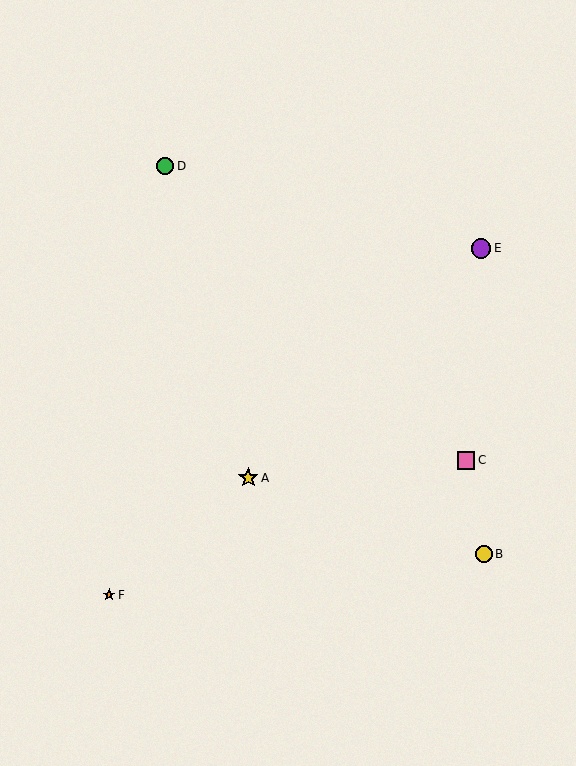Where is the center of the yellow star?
The center of the yellow star is at (248, 478).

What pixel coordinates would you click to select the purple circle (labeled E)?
Click at (481, 248) to select the purple circle E.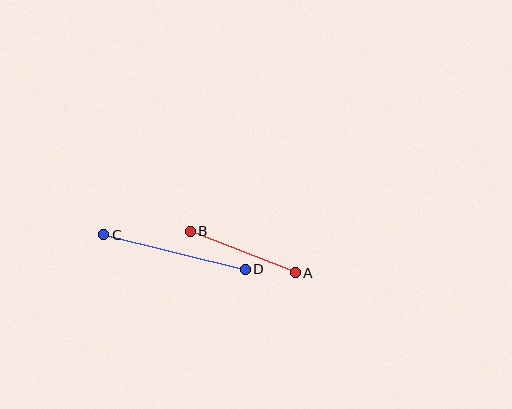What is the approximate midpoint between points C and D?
The midpoint is at approximately (175, 252) pixels.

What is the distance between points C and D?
The distance is approximately 145 pixels.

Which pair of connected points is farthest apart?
Points C and D are farthest apart.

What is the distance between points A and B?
The distance is approximately 113 pixels.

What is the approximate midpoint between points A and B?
The midpoint is at approximately (243, 252) pixels.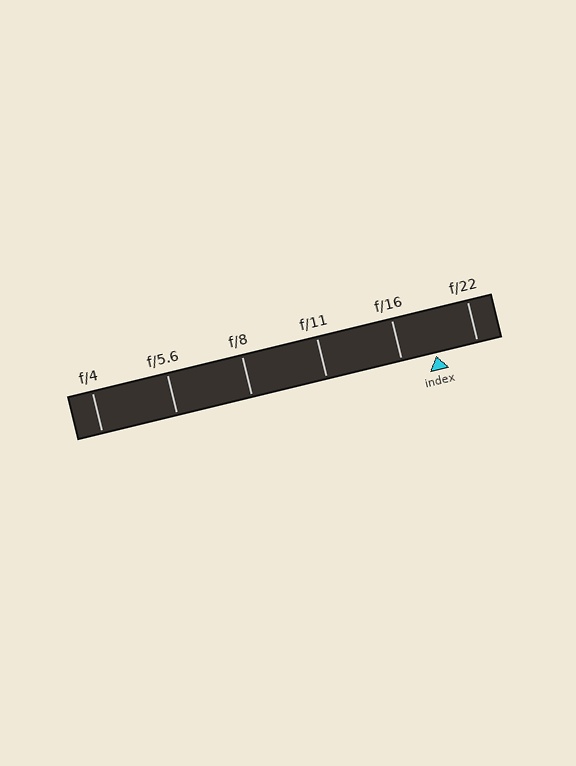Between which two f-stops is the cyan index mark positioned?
The index mark is between f/16 and f/22.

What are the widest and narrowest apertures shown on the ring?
The widest aperture shown is f/4 and the narrowest is f/22.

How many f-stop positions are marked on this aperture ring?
There are 6 f-stop positions marked.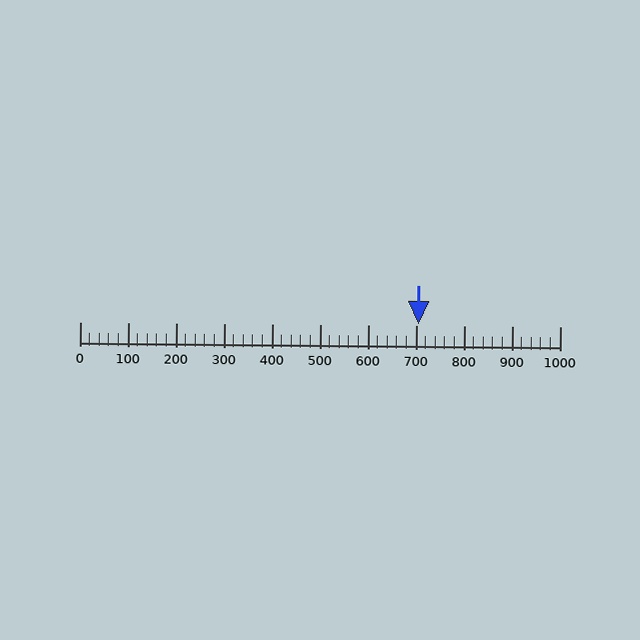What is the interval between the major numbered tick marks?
The major tick marks are spaced 100 units apart.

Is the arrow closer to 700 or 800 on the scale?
The arrow is closer to 700.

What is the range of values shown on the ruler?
The ruler shows values from 0 to 1000.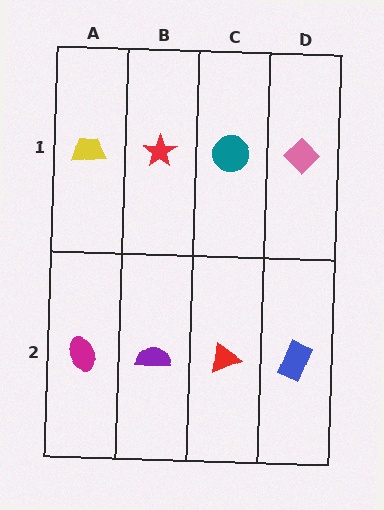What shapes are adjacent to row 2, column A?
A yellow trapezoid (row 1, column A), a purple semicircle (row 2, column B).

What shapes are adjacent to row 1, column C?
A red triangle (row 2, column C), a red star (row 1, column B), a pink diamond (row 1, column D).